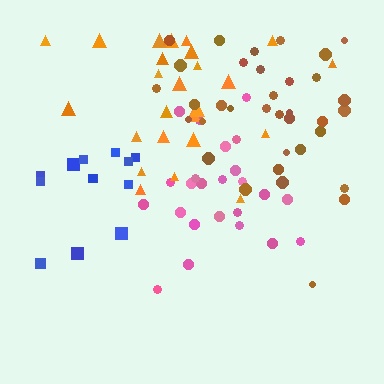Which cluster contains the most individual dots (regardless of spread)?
Brown (35).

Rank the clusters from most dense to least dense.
brown, pink, blue, orange.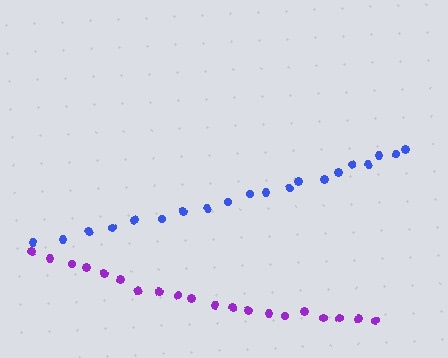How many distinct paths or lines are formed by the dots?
There are 2 distinct paths.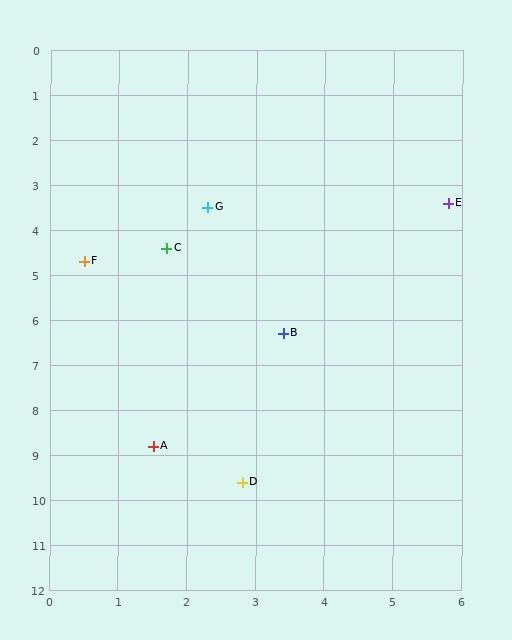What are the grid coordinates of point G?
Point G is at approximately (2.3, 3.5).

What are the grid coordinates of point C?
Point C is at approximately (1.7, 4.4).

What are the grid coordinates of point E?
Point E is at approximately (5.8, 3.4).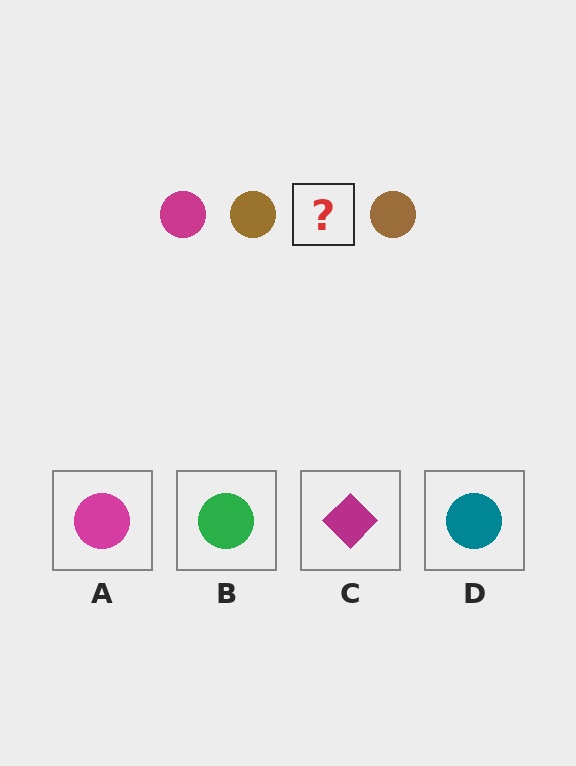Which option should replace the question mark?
Option A.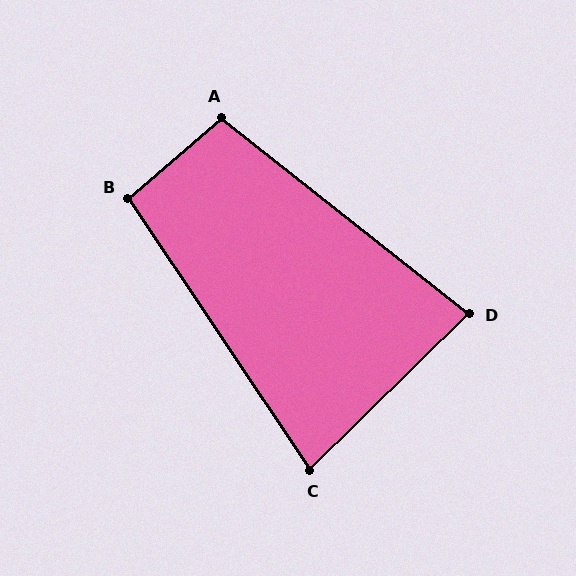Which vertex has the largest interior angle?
A, at approximately 101 degrees.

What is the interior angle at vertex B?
Approximately 97 degrees (obtuse).